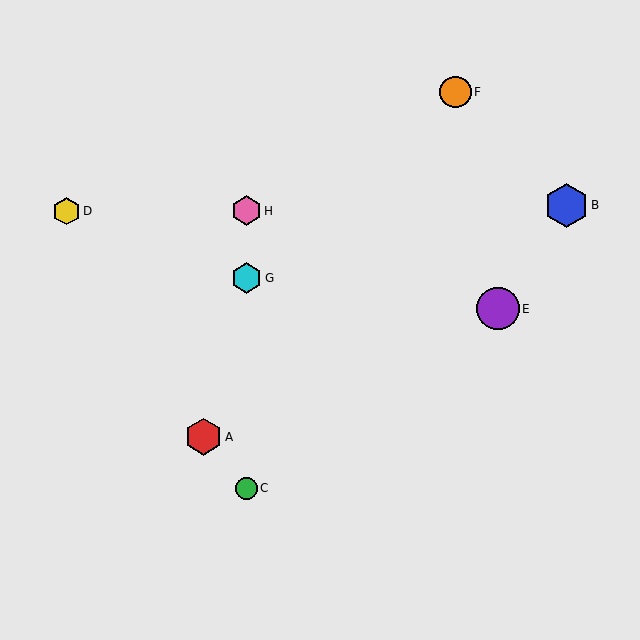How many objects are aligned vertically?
3 objects (C, G, H) are aligned vertically.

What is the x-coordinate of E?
Object E is at x≈498.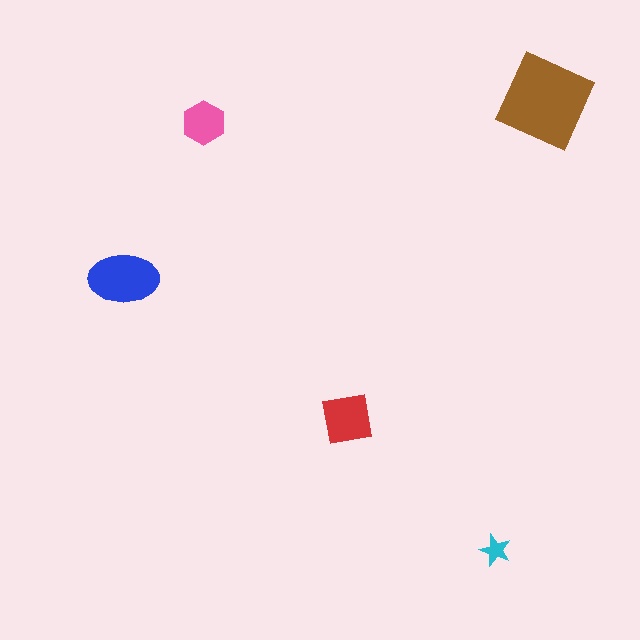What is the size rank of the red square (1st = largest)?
3rd.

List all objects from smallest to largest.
The cyan star, the pink hexagon, the red square, the blue ellipse, the brown diamond.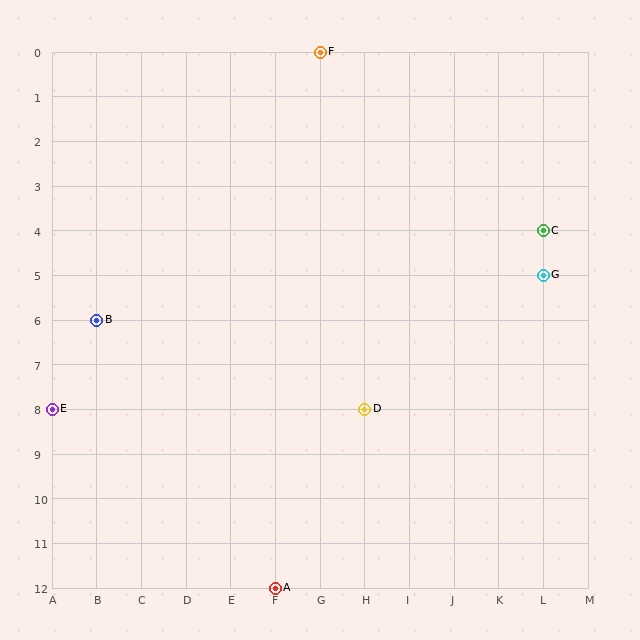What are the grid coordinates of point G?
Point G is at grid coordinates (L, 5).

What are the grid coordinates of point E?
Point E is at grid coordinates (A, 8).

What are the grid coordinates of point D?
Point D is at grid coordinates (H, 8).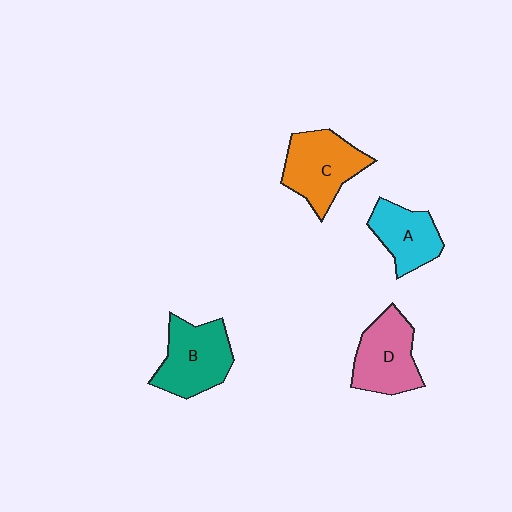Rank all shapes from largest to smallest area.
From largest to smallest: C (orange), B (teal), D (pink), A (cyan).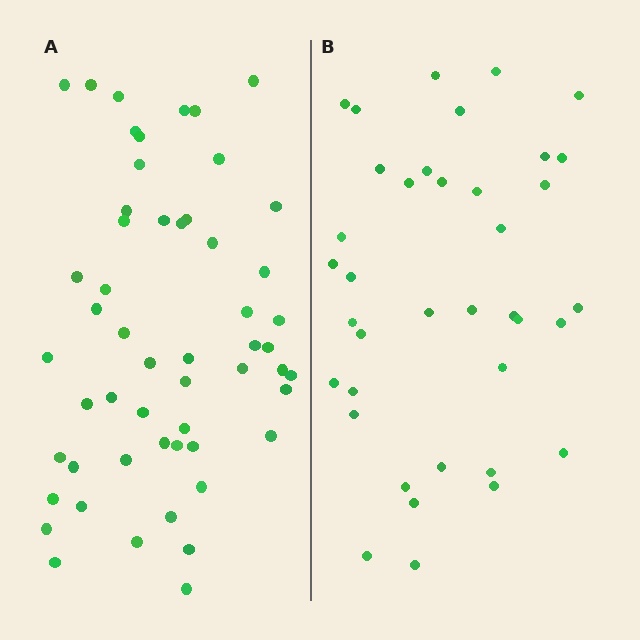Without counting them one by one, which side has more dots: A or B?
Region A (the left region) has more dots.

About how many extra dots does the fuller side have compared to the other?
Region A has approximately 15 more dots than region B.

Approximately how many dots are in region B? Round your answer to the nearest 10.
About 40 dots. (The exact count is 38, which rounds to 40.)